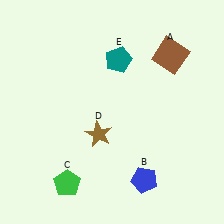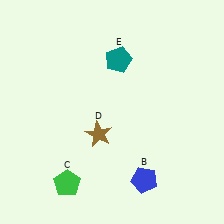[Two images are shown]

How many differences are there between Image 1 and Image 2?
There is 1 difference between the two images.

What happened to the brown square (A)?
The brown square (A) was removed in Image 2. It was in the top-right area of Image 1.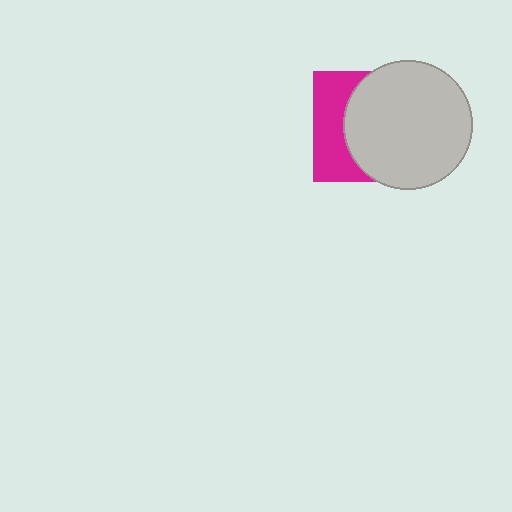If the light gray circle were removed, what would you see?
You would see the complete magenta square.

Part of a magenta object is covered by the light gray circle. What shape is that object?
It is a square.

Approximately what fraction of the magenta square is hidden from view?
Roughly 65% of the magenta square is hidden behind the light gray circle.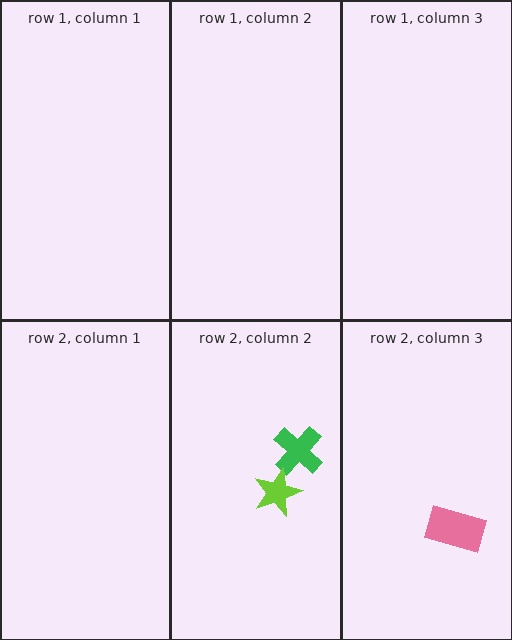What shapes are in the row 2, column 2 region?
The green cross, the lime star.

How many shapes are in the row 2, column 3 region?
1.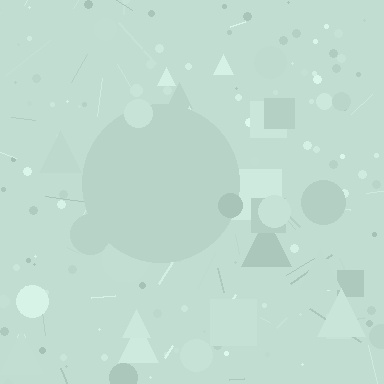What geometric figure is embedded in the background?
A circle is embedded in the background.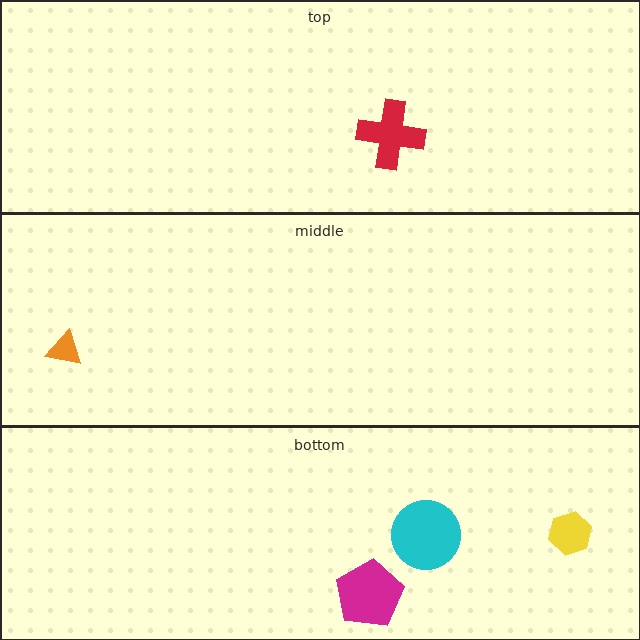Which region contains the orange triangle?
The middle region.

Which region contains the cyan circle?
The bottom region.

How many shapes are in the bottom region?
3.